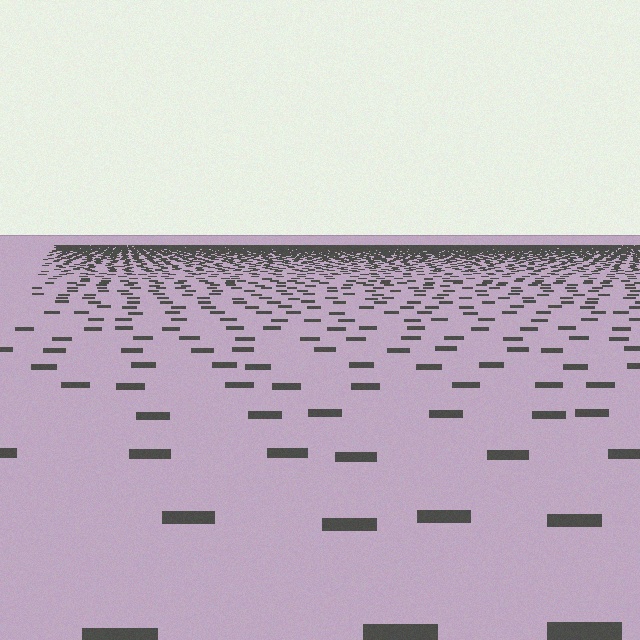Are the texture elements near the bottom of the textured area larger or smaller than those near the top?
Larger. Near the bottom, elements are closer to the viewer and appear at a bigger on-screen size.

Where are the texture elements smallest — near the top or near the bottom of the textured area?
Near the top.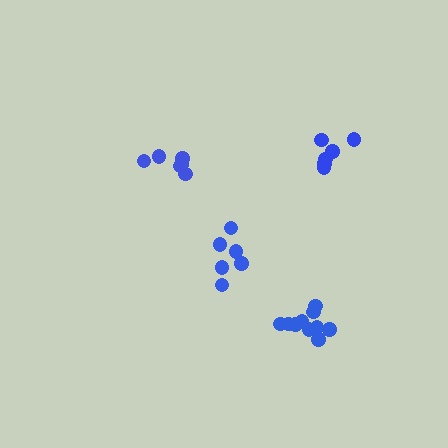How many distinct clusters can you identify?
There are 4 distinct clusters.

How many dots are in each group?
Group 1: 6 dots, Group 2: 10 dots, Group 3: 6 dots, Group 4: 6 dots (28 total).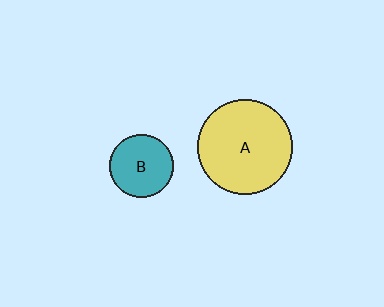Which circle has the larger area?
Circle A (yellow).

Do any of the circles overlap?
No, none of the circles overlap.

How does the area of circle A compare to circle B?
Approximately 2.2 times.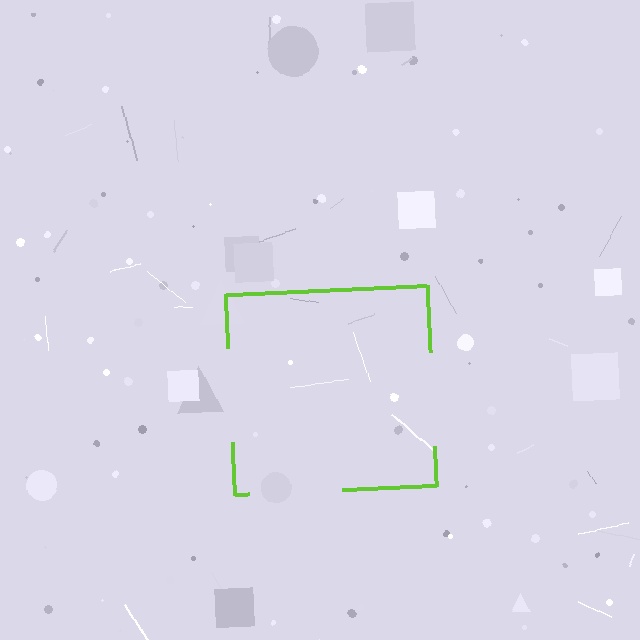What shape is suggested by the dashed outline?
The dashed outline suggests a square.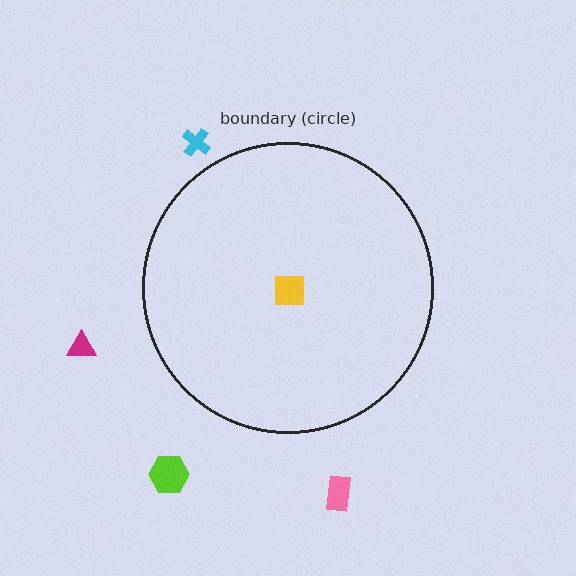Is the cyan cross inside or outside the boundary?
Outside.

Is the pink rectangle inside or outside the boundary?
Outside.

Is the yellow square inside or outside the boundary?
Inside.